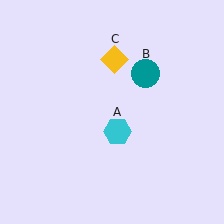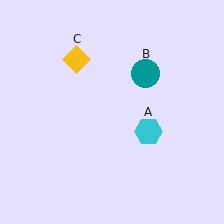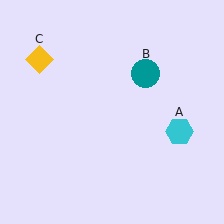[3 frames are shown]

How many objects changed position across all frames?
2 objects changed position: cyan hexagon (object A), yellow diamond (object C).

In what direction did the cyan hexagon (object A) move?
The cyan hexagon (object A) moved right.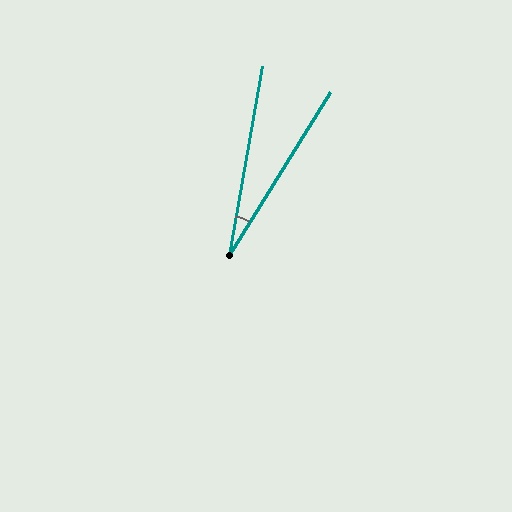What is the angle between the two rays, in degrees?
Approximately 22 degrees.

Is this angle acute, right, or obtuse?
It is acute.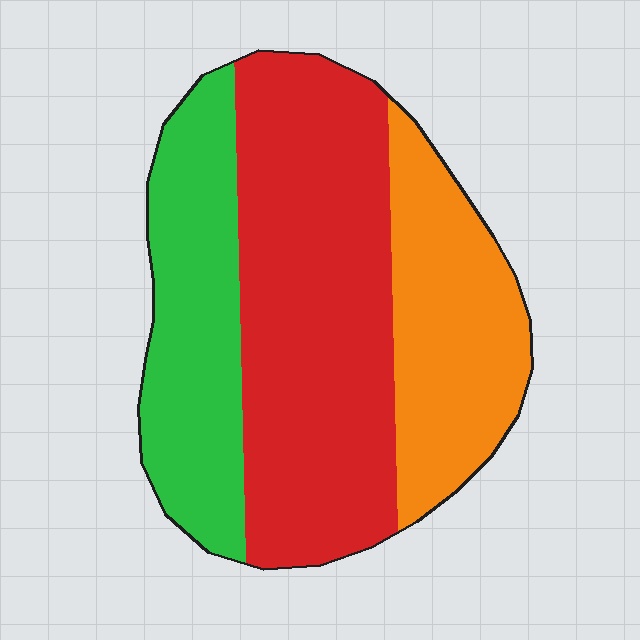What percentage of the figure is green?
Green covers 26% of the figure.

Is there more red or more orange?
Red.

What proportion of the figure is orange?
Orange takes up about one quarter (1/4) of the figure.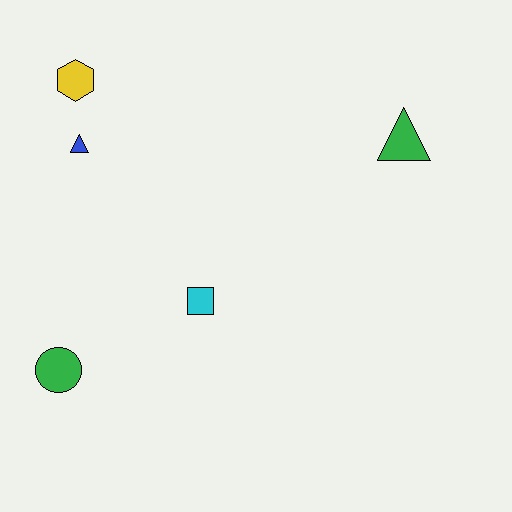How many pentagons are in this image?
There are no pentagons.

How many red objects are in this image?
There are no red objects.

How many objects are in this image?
There are 5 objects.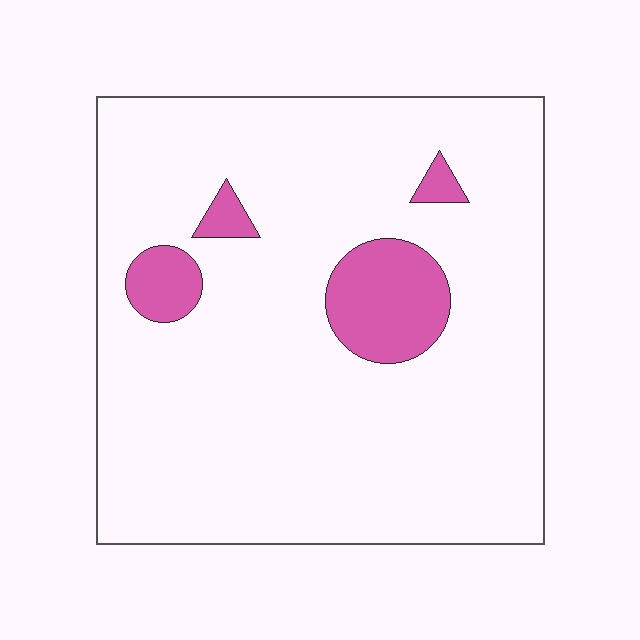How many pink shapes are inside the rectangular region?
4.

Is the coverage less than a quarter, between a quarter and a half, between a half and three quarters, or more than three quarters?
Less than a quarter.